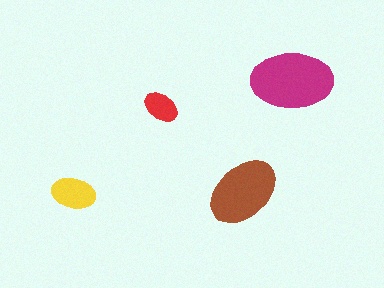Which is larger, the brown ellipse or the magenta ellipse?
The magenta one.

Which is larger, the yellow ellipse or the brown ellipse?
The brown one.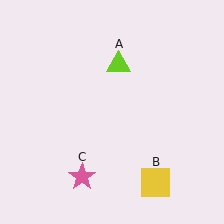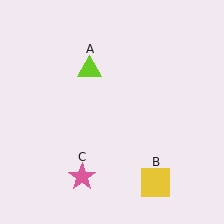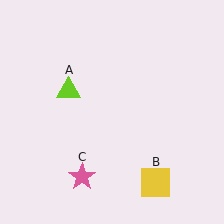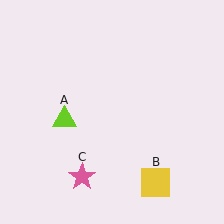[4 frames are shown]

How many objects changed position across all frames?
1 object changed position: lime triangle (object A).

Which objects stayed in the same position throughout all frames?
Yellow square (object B) and pink star (object C) remained stationary.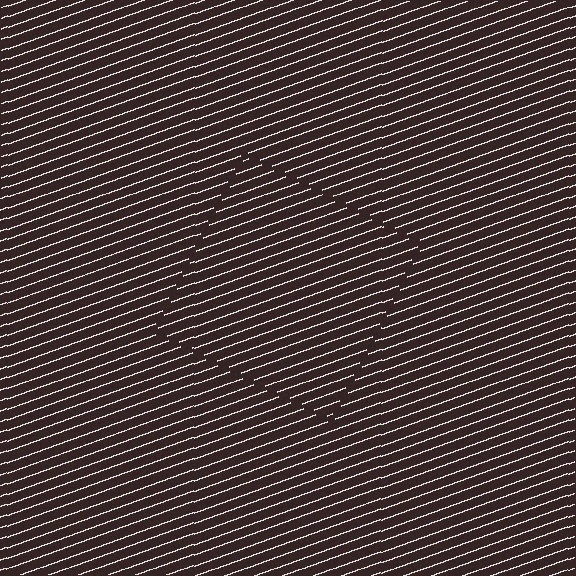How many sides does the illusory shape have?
4 sides — the line-ends trace a square.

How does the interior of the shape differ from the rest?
The interior of the shape contains the same grating, shifted by half a period — the contour is defined by the phase discontinuity where line-ends from the inner and outer gratings abut.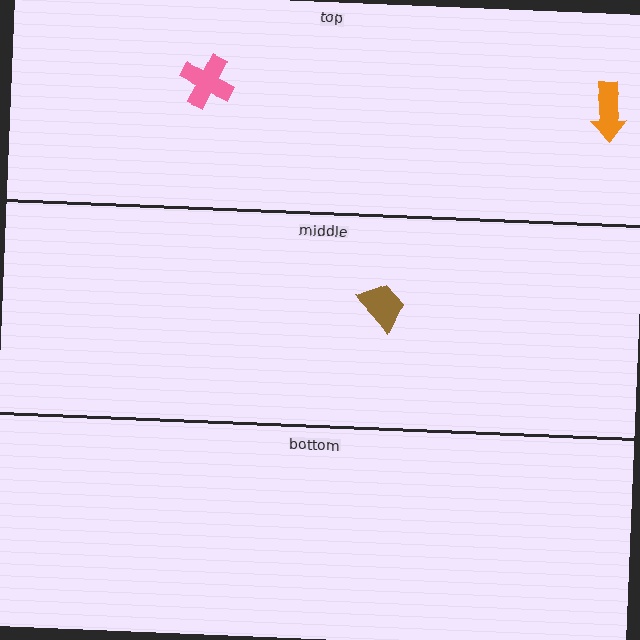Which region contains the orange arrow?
The top region.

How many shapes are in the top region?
2.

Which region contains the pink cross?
The top region.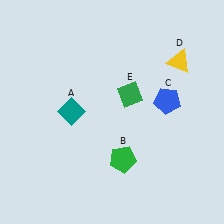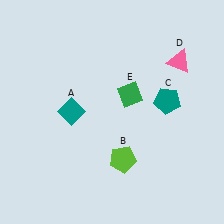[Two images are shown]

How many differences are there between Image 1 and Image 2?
There are 3 differences between the two images.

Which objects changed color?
B changed from green to lime. C changed from blue to teal. D changed from yellow to pink.